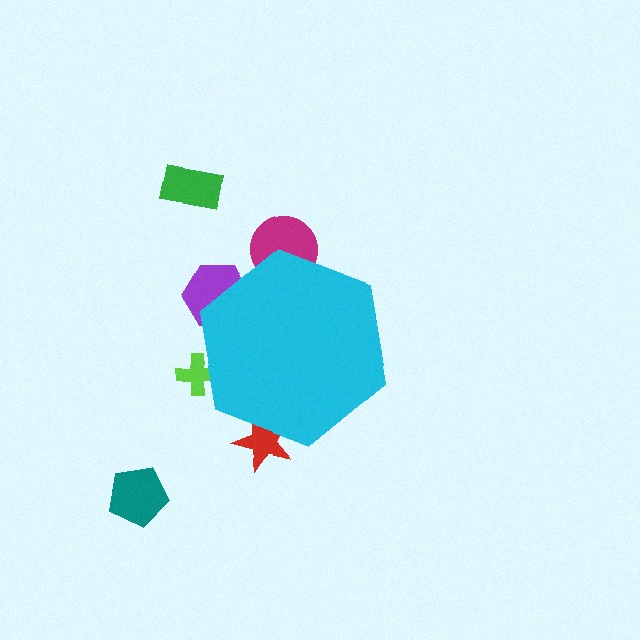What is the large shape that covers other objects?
A cyan hexagon.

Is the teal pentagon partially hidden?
No, the teal pentagon is fully visible.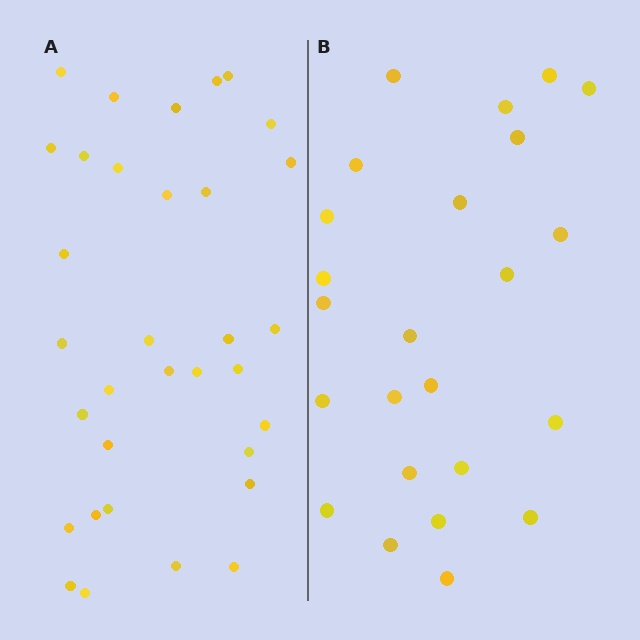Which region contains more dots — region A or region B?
Region A (the left region) has more dots.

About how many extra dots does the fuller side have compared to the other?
Region A has roughly 8 or so more dots than region B.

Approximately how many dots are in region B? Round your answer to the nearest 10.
About 20 dots. (The exact count is 24, which rounds to 20.)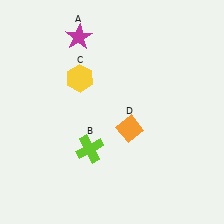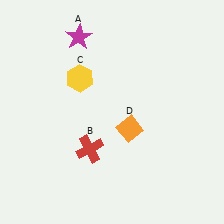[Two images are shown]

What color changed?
The cross (B) changed from lime in Image 1 to red in Image 2.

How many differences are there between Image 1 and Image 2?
There is 1 difference between the two images.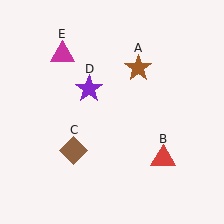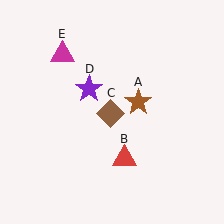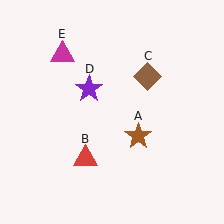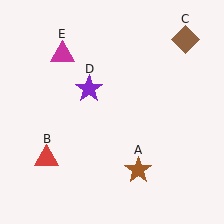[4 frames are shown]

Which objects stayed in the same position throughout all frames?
Purple star (object D) and magenta triangle (object E) remained stationary.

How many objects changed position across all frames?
3 objects changed position: brown star (object A), red triangle (object B), brown diamond (object C).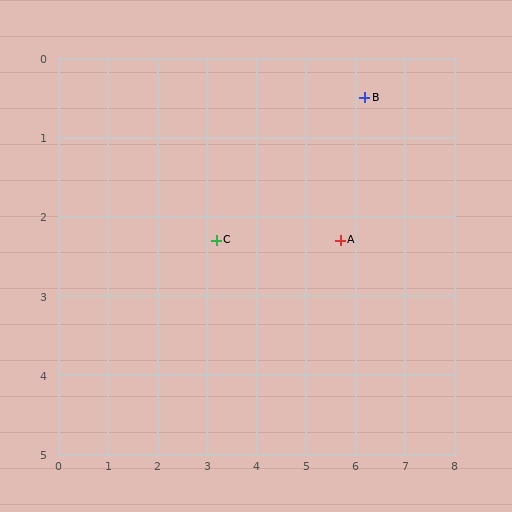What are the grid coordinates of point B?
Point B is at approximately (6.2, 0.5).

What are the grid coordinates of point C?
Point C is at approximately (3.2, 2.3).